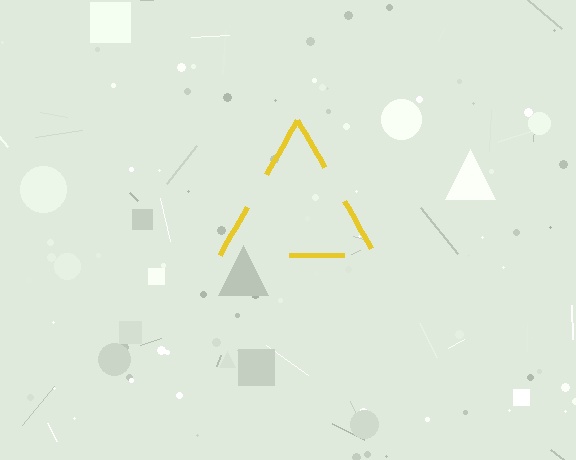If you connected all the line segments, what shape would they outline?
They would outline a triangle.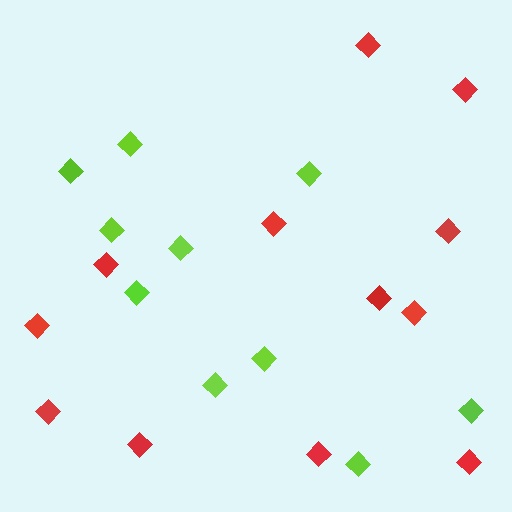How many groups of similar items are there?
There are 2 groups: one group of red diamonds (12) and one group of lime diamonds (10).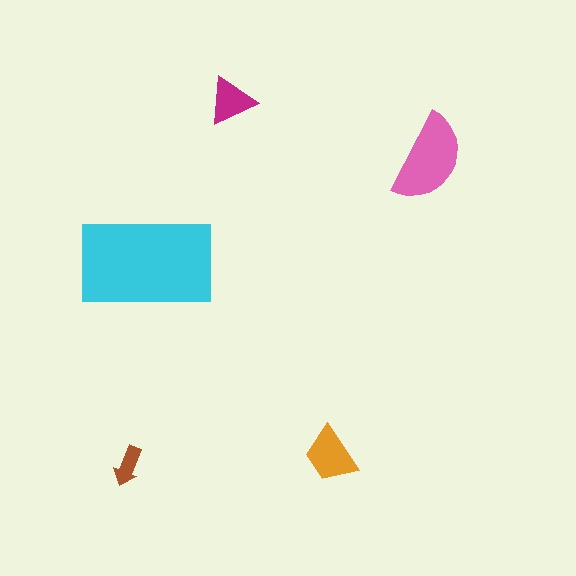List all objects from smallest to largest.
The brown arrow, the magenta triangle, the orange trapezoid, the pink semicircle, the cyan rectangle.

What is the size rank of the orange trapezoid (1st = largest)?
3rd.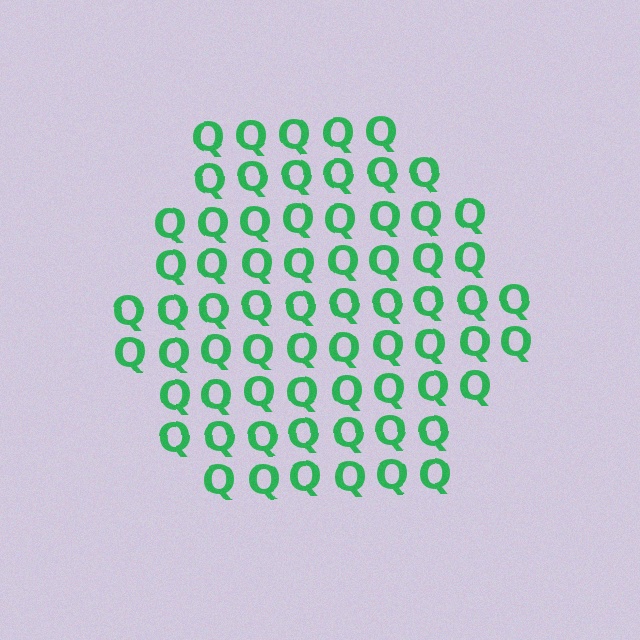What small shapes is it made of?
It is made of small letter Q's.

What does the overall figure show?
The overall figure shows a hexagon.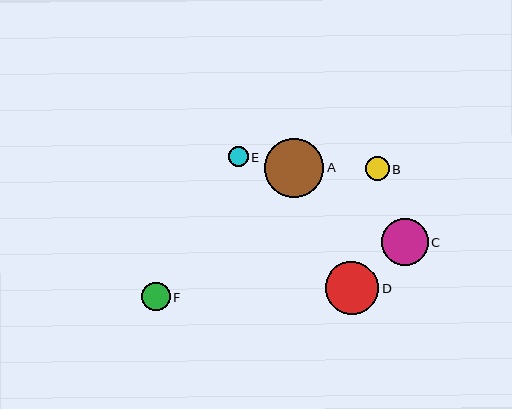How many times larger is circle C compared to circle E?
Circle C is approximately 2.4 times the size of circle E.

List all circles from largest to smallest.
From largest to smallest: A, D, C, F, B, E.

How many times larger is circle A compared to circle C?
Circle A is approximately 1.3 times the size of circle C.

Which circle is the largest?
Circle A is the largest with a size of approximately 60 pixels.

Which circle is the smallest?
Circle E is the smallest with a size of approximately 19 pixels.